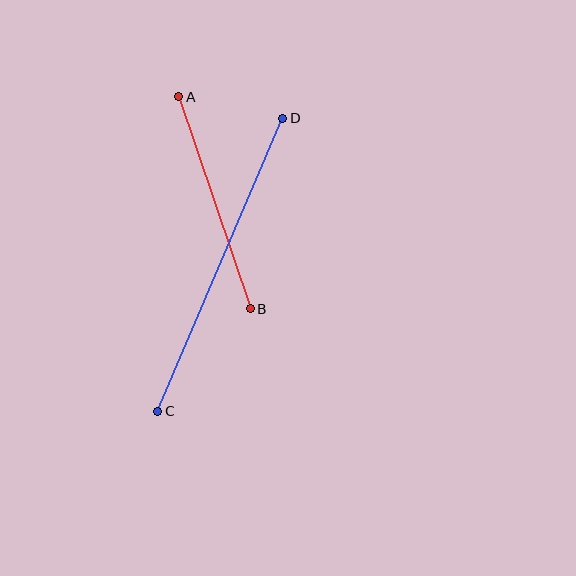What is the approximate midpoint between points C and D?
The midpoint is at approximately (220, 265) pixels.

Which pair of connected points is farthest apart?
Points C and D are farthest apart.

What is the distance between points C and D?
The distance is approximately 318 pixels.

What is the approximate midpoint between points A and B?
The midpoint is at approximately (215, 203) pixels.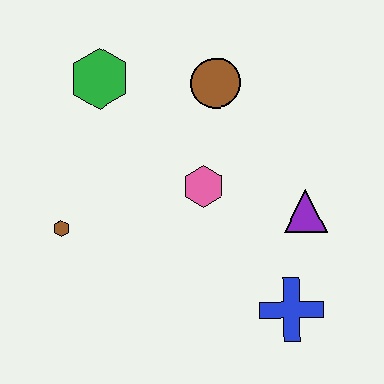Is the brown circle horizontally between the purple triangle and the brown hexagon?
Yes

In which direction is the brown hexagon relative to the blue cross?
The brown hexagon is to the left of the blue cross.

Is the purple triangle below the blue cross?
No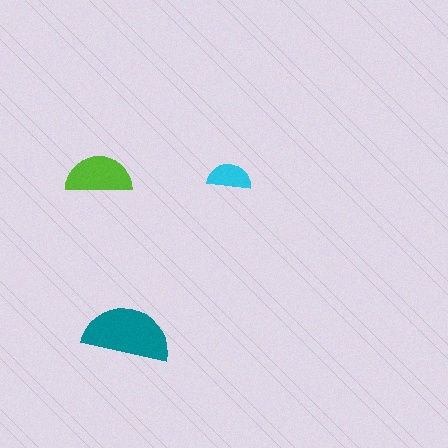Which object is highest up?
The lime semicircle is topmost.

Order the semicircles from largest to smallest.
the teal one, the lime one, the cyan one.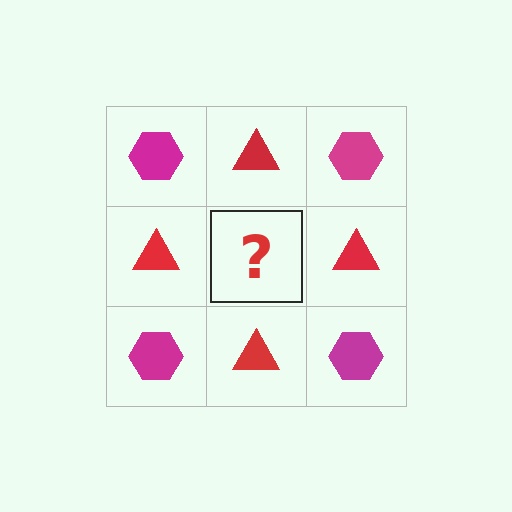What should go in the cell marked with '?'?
The missing cell should contain a magenta hexagon.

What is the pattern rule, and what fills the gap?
The rule is that it alternates magenta hexagon and red triangle in a checkerboard pattern. The gap should be filled with a magenta hexagon.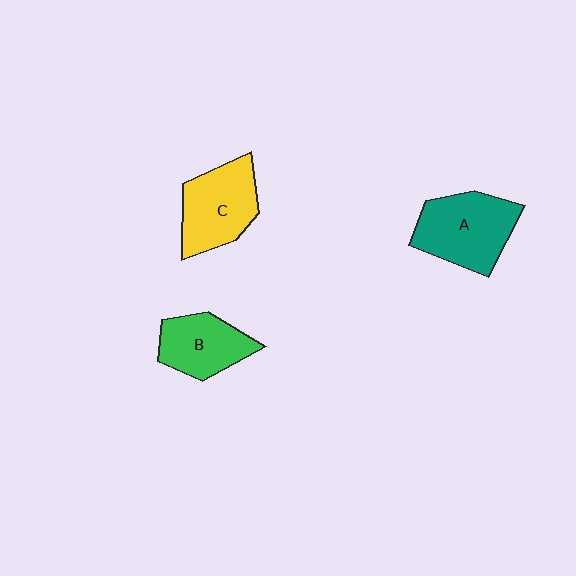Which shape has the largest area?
Shape A (teal).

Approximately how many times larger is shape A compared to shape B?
Approximately 1.3 times.